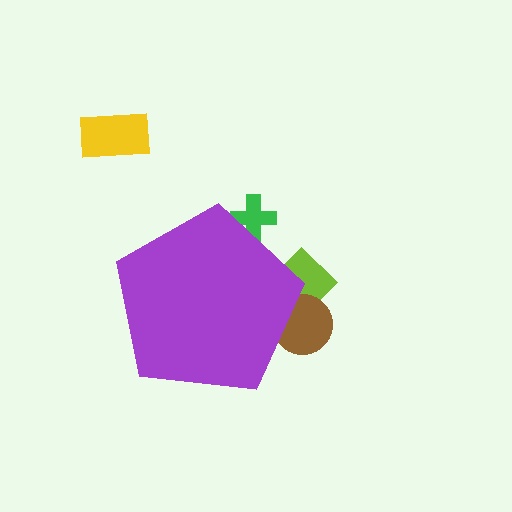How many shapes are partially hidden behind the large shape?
3 shapes are partially hidden.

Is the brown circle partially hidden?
Yes, the brown circle is partially hidden behind the purple pentagon.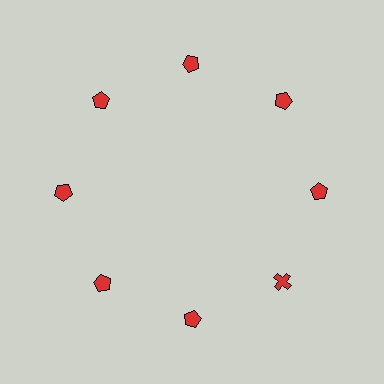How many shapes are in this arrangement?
There are 8 shapes arranged in a ring pattern.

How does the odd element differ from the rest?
It has a different shape: cross instead of pentagon.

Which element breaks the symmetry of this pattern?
The red cross at roughly the 4 o'clock position breaks the symmetry. All other shapes are red pentagons.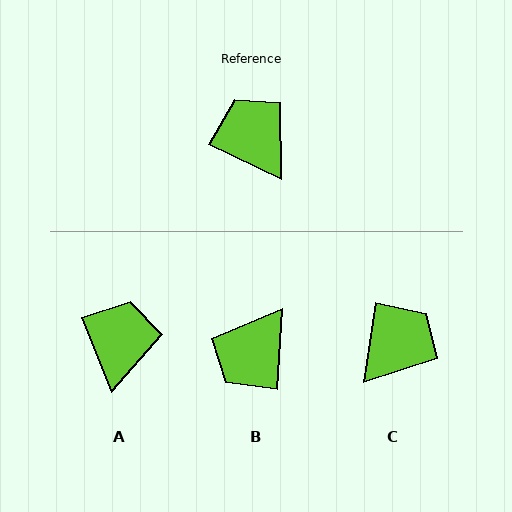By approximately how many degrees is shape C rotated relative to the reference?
Approximately 73 degrees clockwise.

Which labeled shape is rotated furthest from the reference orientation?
B, about 112 degrees away.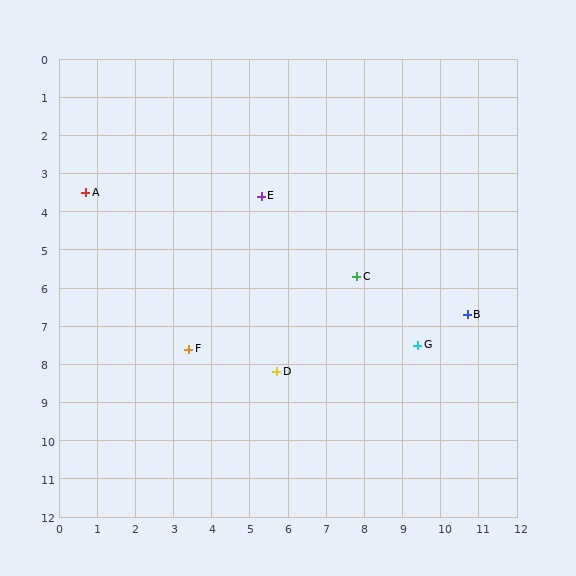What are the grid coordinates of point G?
Point G is at approximately (9.4, 7.5).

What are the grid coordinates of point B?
Point B is at approximately (10.7, 6.7).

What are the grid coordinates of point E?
Point E is at approximately (5.3, 3.6).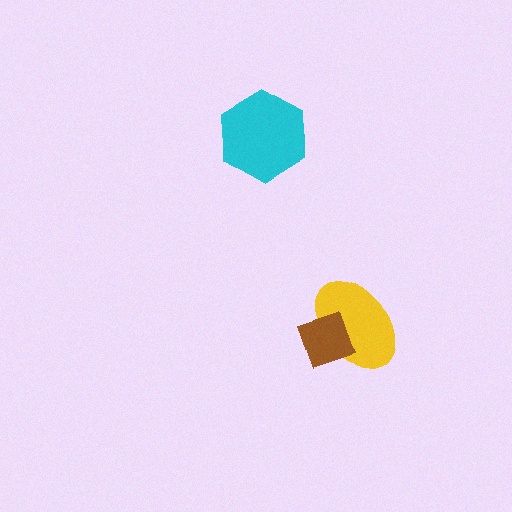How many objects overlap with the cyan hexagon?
0 objects overlap with the cyan hexagon.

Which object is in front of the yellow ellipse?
The brown diamond is in front of the yellow ellipse.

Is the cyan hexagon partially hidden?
No, no other shape covers it.